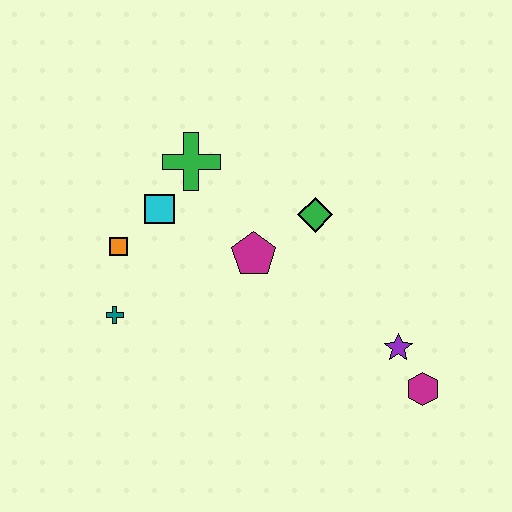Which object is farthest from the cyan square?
The magenta hexagon is farthest from the cyan square.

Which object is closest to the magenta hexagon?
The purple star is closest to the magenta hexagon.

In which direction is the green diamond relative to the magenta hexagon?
The green diamond is above the magenta hexagon.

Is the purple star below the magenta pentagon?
Yes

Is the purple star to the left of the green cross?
No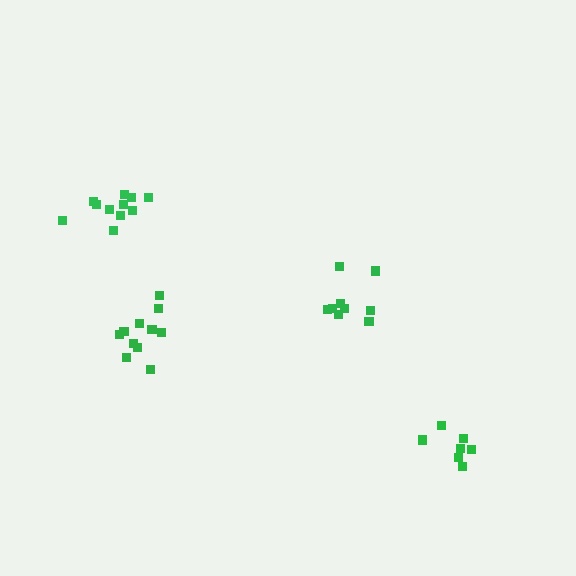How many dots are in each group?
Group 1: 9 dots, Group 2: 11 dots, Group 3: 11 dots, Group 4: 7 dots (38 total).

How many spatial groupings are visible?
There are 4 spatial groupings.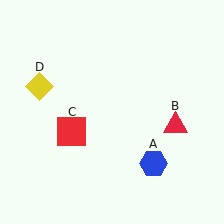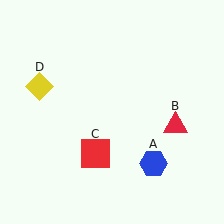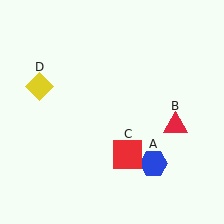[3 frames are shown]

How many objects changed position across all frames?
1 object changed position: red square (object C).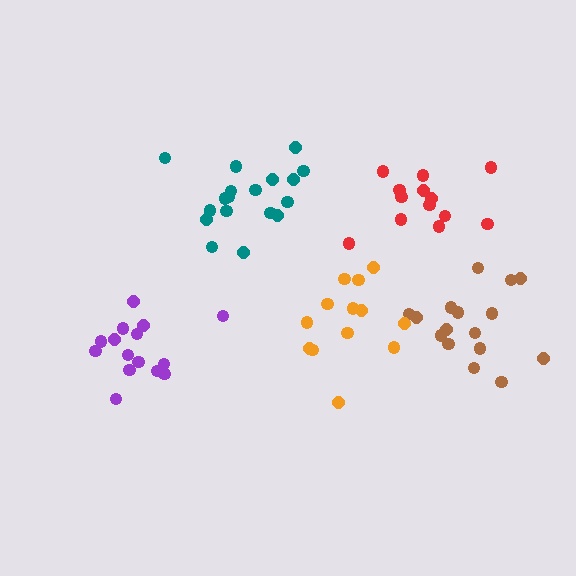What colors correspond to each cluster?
The clusters are colored: brown, orange, teal, purple, red.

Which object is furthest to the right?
The brown cluster is rightmost.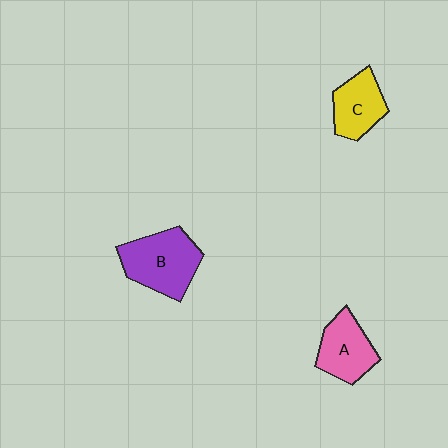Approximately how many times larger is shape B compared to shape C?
Approximately 1.5 times.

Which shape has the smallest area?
Shape C (yellow).